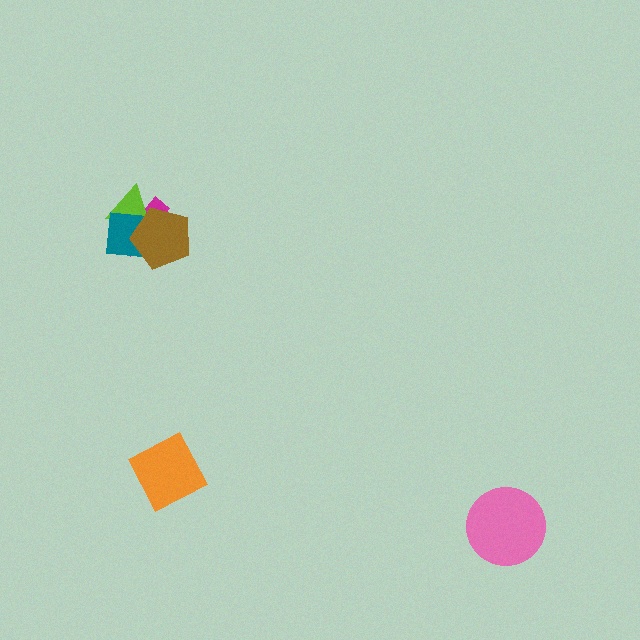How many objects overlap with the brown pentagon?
3 objects overlap with the brown pentagon.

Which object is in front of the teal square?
The brown pentagon is in front of the teal square.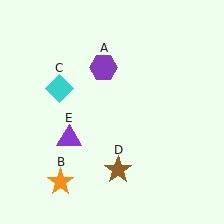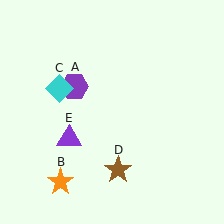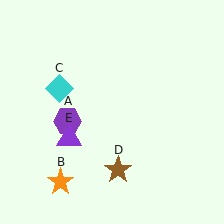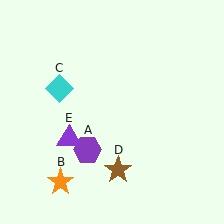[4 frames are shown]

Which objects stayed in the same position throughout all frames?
Orange star (object B) and cyan diamond (object C) and brown star (object D) and purple triangle (object E) remained stationary.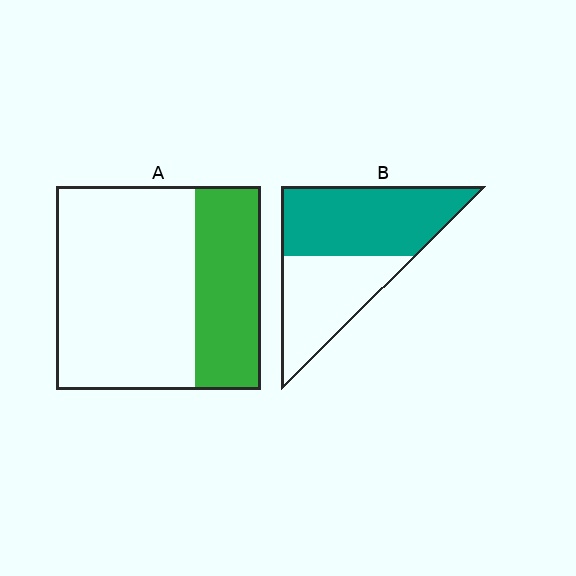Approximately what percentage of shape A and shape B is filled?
A is approximately 30% and B is approximately 55%.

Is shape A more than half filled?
No.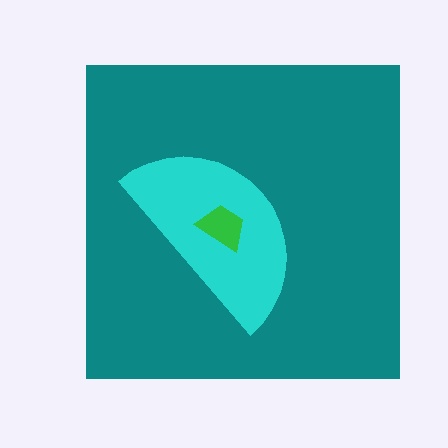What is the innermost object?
The green trapezoid.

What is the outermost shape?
The teal square.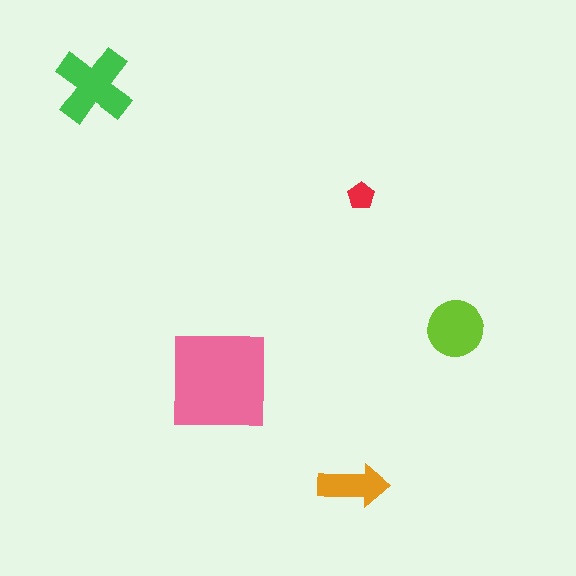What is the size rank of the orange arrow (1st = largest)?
4th.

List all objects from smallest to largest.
The red pentagon, the orange arrow, the lime circle, the green cross, the pink square.